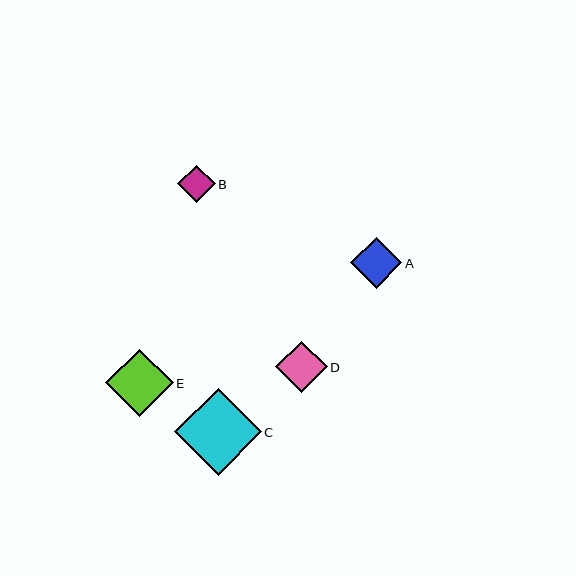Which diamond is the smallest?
Diamond B is the smallest with a size of approximately 38 pixels.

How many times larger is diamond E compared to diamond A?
Diamond E is approximately 1.3 times the size of diamond A.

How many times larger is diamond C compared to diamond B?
Diamond C is approximately 2.3 times the size of diamond B.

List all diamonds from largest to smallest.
From largest to smallest: C, E, D, A, B.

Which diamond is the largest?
Diamond C is the largest with a size of approximately 87 pixels.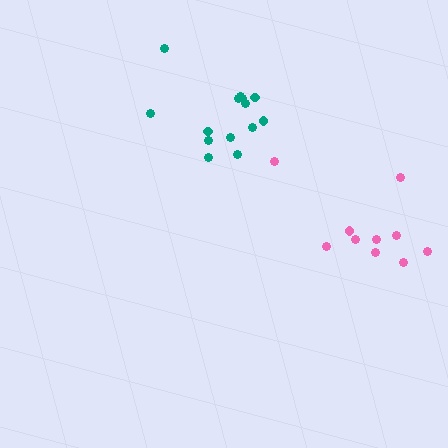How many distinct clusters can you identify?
There are 2 distinct clusters.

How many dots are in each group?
Group 1: 10 dots, Group 2: 14 dots (24 total).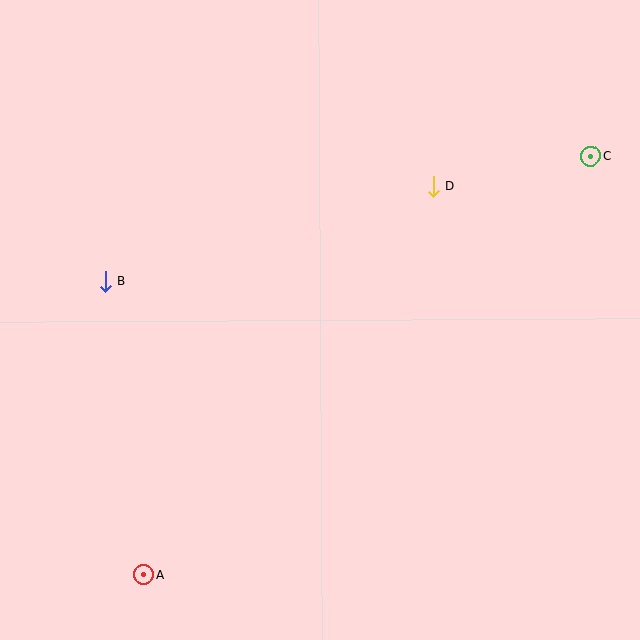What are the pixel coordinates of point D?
Point D is at (434, 187).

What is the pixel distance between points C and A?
The distance between C and A is 612 pixels.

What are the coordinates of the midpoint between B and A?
The midpoint between B and A is at (125, 428).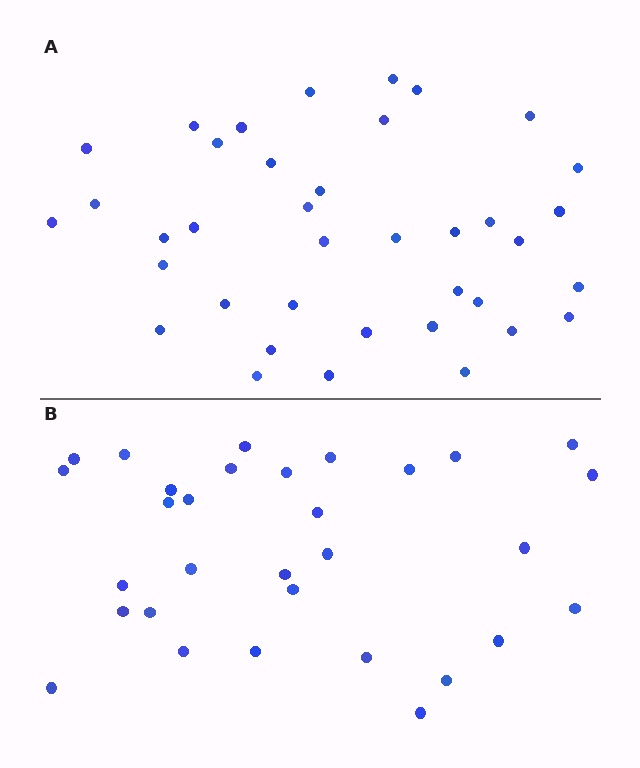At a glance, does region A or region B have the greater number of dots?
Region A (the top region) has more dots.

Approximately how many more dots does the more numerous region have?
Region A has roughly 8 or so more dots than region B.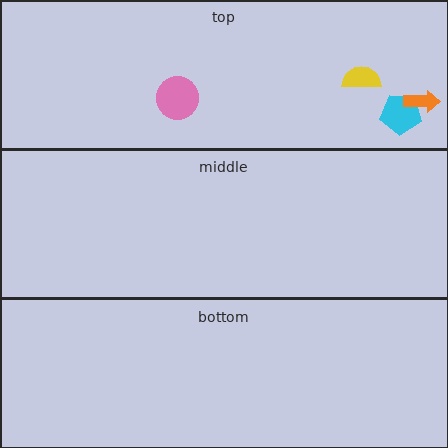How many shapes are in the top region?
4.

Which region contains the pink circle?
The top region.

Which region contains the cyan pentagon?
The top region.